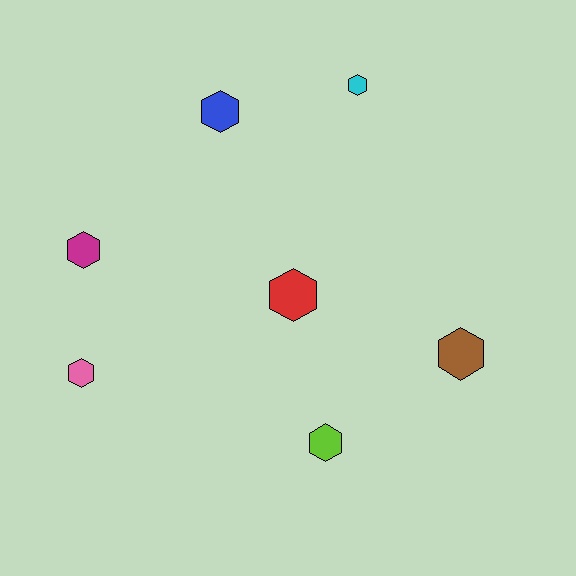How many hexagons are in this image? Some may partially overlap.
There are 7 hexagons.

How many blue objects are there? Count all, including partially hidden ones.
There is 1 blue object.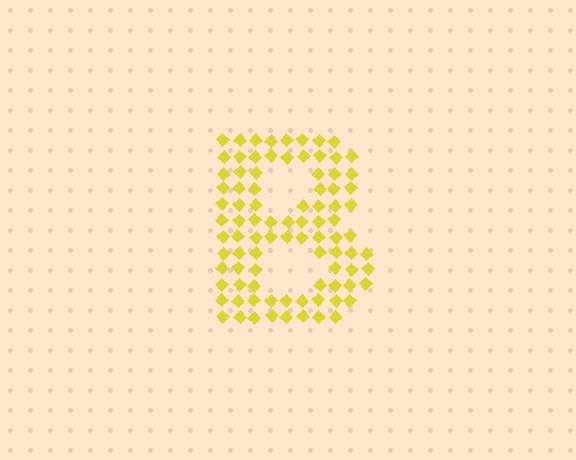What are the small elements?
The small elements are diamonds.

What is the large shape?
The large shape is the letter B.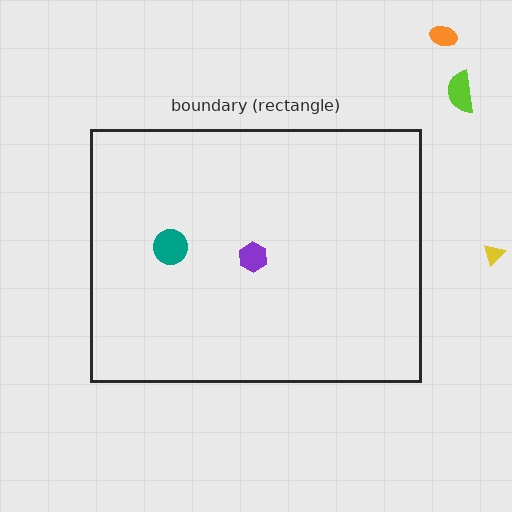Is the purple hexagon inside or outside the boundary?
Inside.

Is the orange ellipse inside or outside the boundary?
Outside.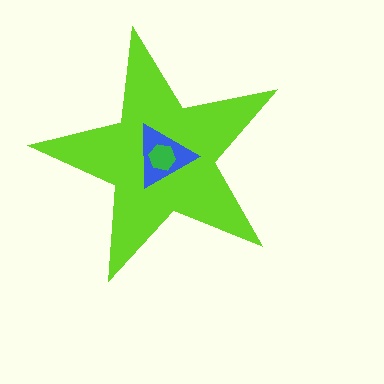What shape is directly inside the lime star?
The blue triangle.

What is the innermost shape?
The green hexagon.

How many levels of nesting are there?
3.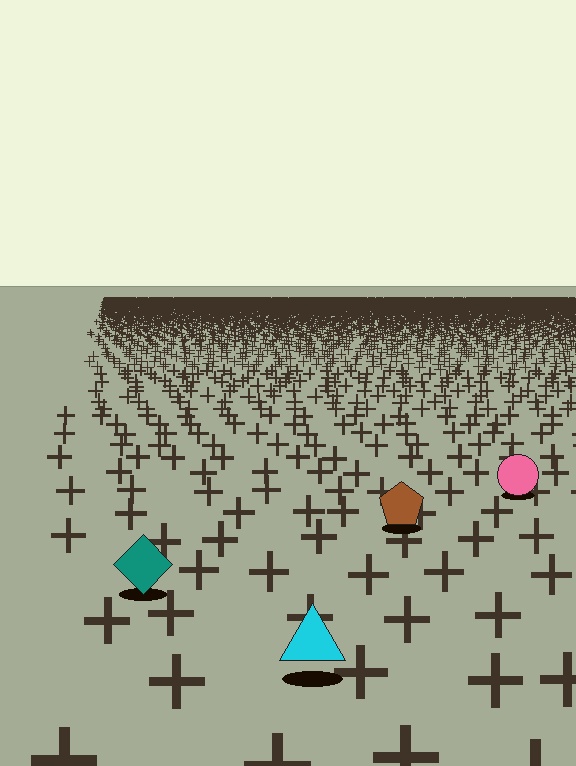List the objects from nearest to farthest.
From nearest to farthest: the cyan triangle, the teal diamond, the brown pentagon, the pink circle.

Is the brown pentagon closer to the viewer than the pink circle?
Yes. The brown pentagon is closer — you can tell from the texture gradient: the ground texture is coarser near it.